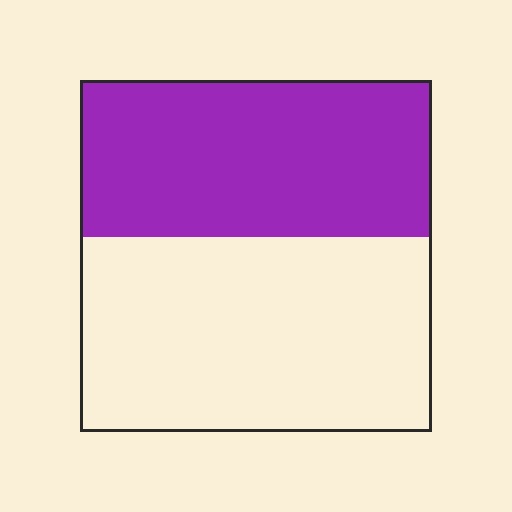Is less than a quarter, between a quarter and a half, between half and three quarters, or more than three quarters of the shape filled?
Between a quarter and a half.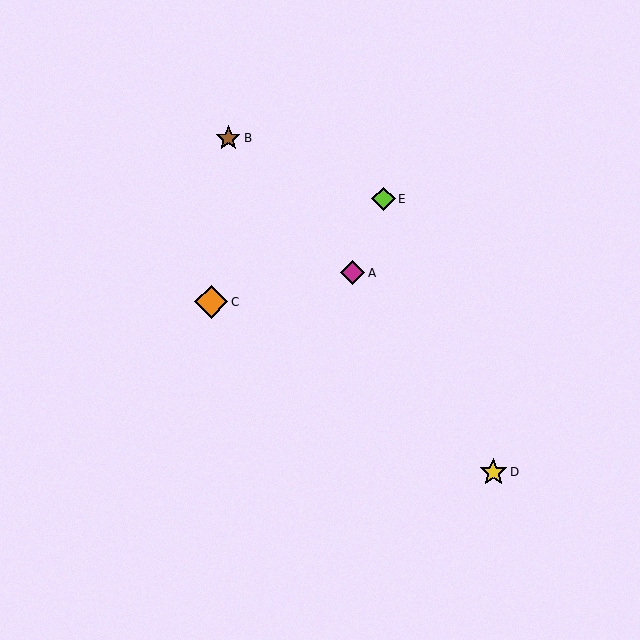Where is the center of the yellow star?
The center of the yellow star is at (493, 472).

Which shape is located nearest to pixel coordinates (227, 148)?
The brown star (labeled B) at (228, 138) is nearest to that location.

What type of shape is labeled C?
Shape C is an orange diamond.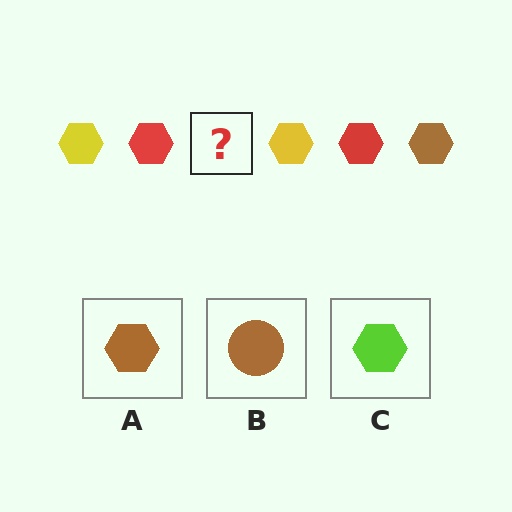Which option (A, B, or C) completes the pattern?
A.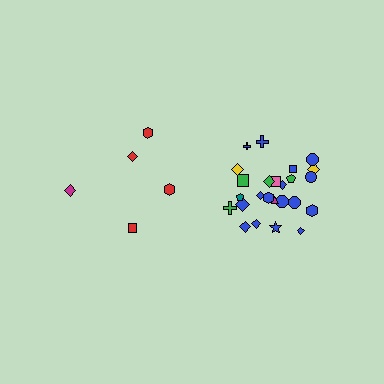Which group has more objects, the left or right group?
The right group.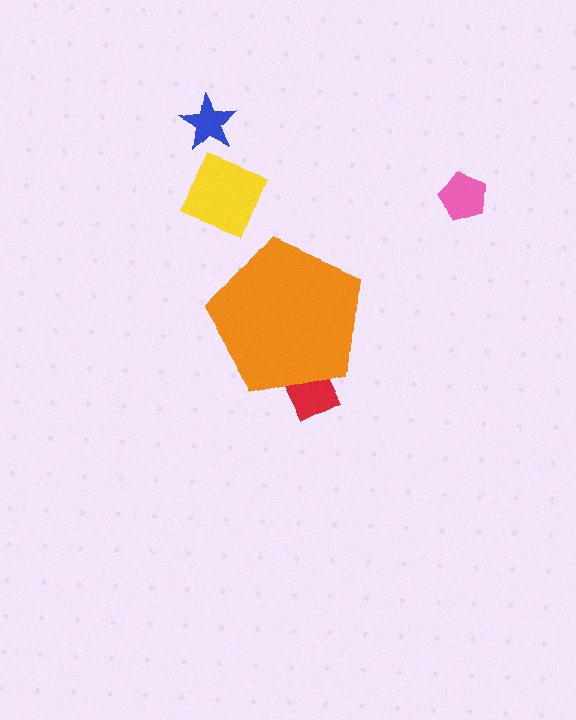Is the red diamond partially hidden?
Yes, the red diamond is partially hidden behind the orange pentagon.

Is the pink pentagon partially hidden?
No, the pink pentagon is fully visible.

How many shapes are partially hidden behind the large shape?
1 shape is partially hidden.